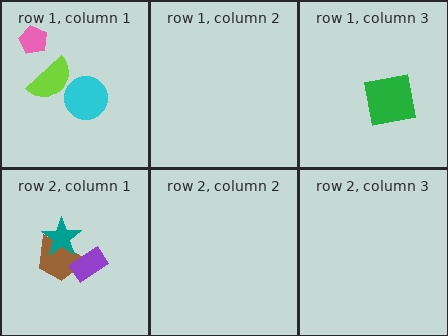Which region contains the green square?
The row 1, column 3 region.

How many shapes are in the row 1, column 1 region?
3.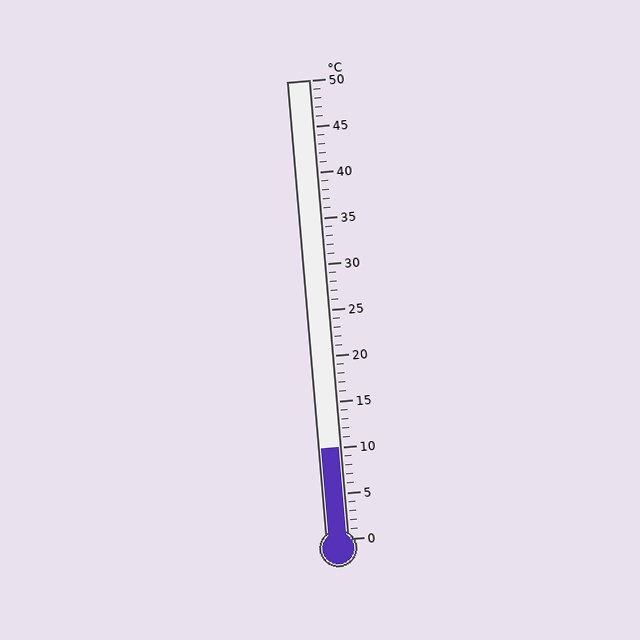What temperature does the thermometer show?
The thermometer shows approximately 10°C.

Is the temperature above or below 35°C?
The temperature is below 35°C.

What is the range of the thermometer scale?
The thermometer scale ranges from 0°C to 50°C.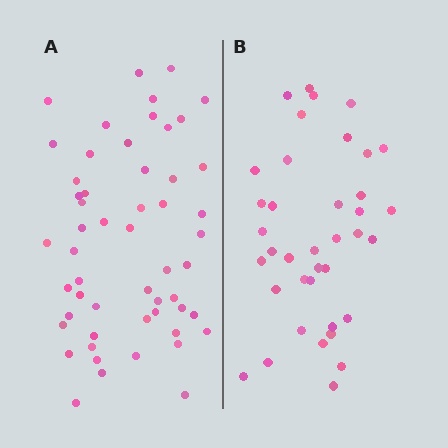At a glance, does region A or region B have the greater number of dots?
Region A (the left region) has more dots.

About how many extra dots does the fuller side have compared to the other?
Region A has approximately 15 more dots than region B.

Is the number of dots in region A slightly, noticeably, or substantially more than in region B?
Region A has noticeably more, but not dramatically so. The ratio is roughly 1.4 to 1.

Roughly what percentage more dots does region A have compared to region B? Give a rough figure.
About 40% more.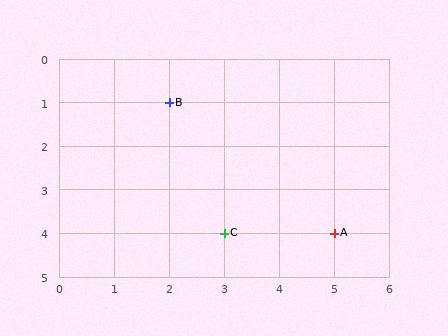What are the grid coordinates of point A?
Point A is at grid coordinates (5, 4).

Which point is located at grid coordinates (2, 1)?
Point B is at (2, 1).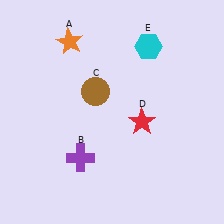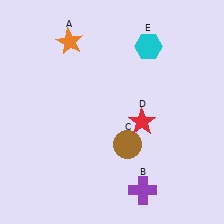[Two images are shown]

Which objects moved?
The objects that moved are: the purple cross (B), the brown circle (C).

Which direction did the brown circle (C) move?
The brown circle (C) moved down.